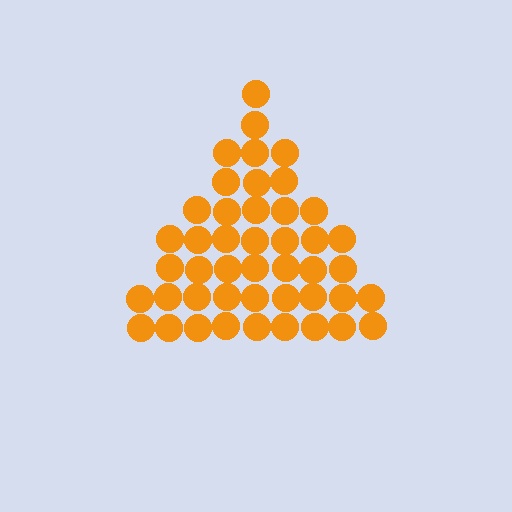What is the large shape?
The large shape is a triangle.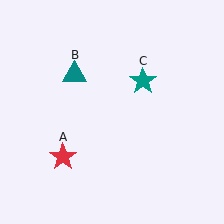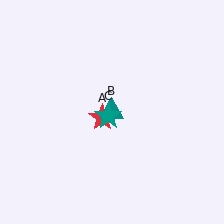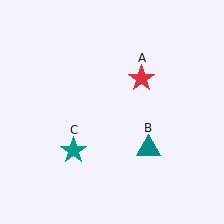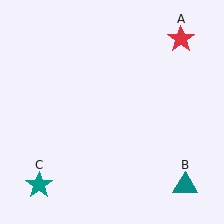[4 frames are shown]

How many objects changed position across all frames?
3 objects changed position: red star (object A), teal triangle (object B), teal star (object C).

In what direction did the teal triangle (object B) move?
The teal triangle (object B) moved down and to the right.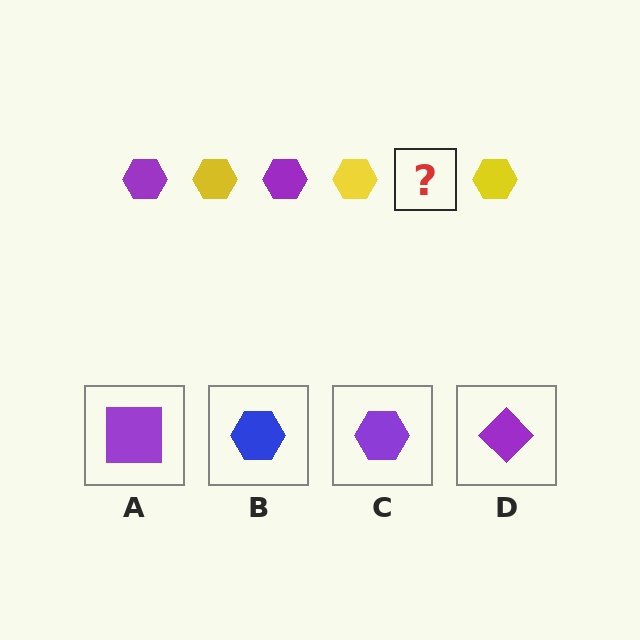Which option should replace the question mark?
Option C.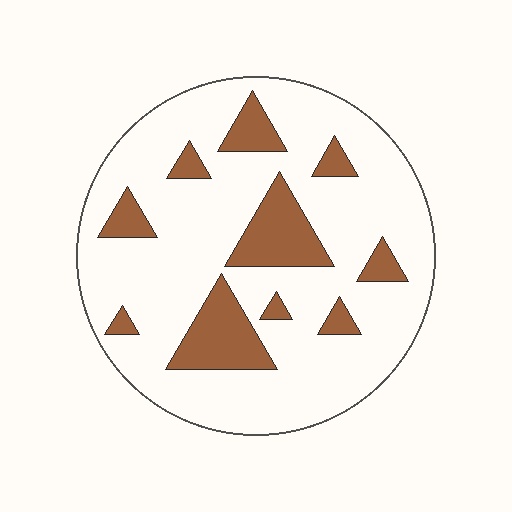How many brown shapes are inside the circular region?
10.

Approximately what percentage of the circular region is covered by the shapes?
Approximately 20%.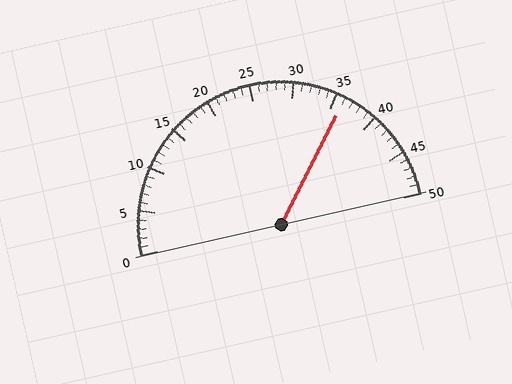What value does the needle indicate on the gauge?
The needle indicates approximately 36.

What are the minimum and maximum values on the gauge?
The gauge ranges from 0 to 50.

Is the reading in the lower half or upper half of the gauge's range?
The reading is in the upper half of the range (0 to 50).